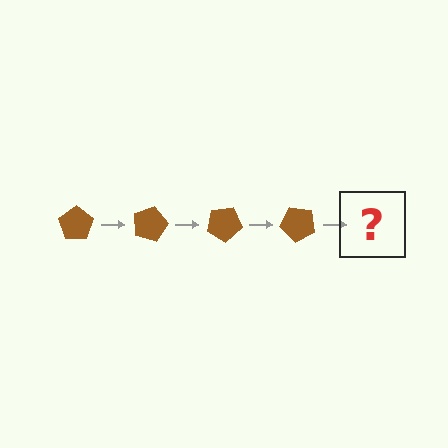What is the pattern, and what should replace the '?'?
The pattern is that the pentagon rotates 15 degrees each step. The '?' should be a brown pentagon rotated 60 degrees.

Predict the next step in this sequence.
The next step is a brown pentagon rotated 60 degrees.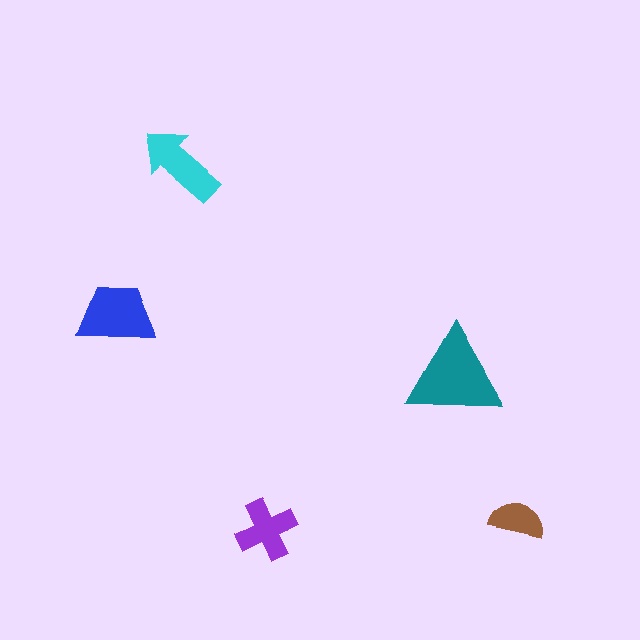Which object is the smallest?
The brown semicircle.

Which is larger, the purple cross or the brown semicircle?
The purple cross.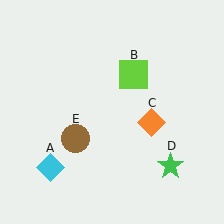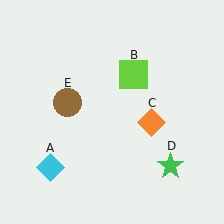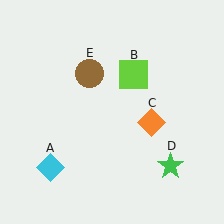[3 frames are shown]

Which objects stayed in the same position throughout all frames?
Cyan diamond (object A) and lime square (object B) and orange diamond (object C) and green star (object D) remained stationary.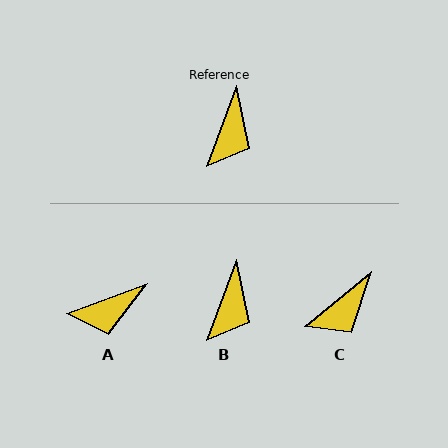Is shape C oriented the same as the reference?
No, it is off by about 30 degrees.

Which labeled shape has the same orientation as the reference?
B.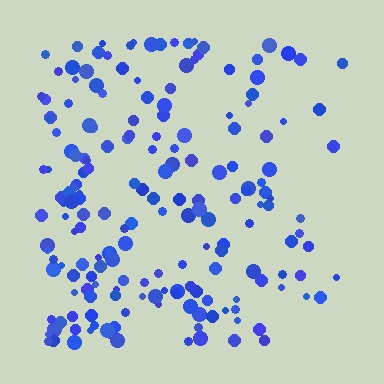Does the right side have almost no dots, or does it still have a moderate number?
Still a moderate number, just noticeably fewer than the left.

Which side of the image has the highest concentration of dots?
The left.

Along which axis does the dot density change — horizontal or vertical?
Horizontal.